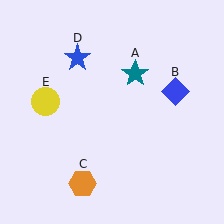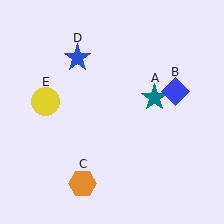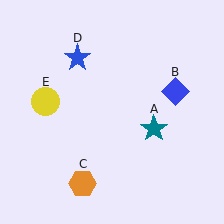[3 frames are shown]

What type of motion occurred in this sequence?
The teal star (object A) rotated clockwise around the center of the scene.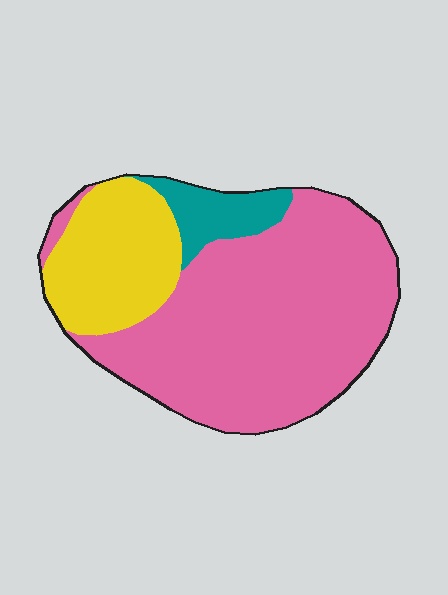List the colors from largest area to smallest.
From largest to smallest: pink, yellow, teal.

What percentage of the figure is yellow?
Yellow takes up less than a quarter of the figure.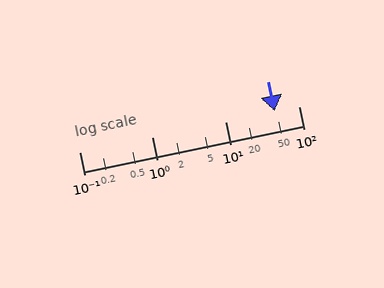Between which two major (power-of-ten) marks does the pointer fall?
The pointer is between 10 and 100.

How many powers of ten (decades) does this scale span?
The scale spans 3 decades, from 0.1 to 100.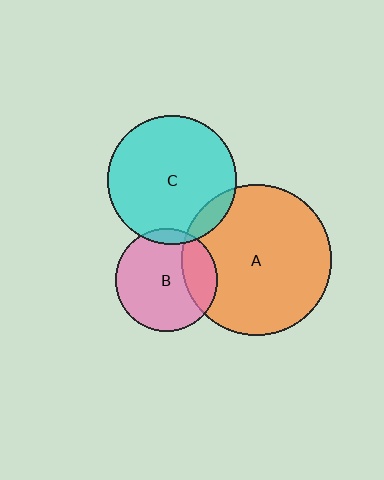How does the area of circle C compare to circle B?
Approximately 1.6 times.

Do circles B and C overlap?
Yes.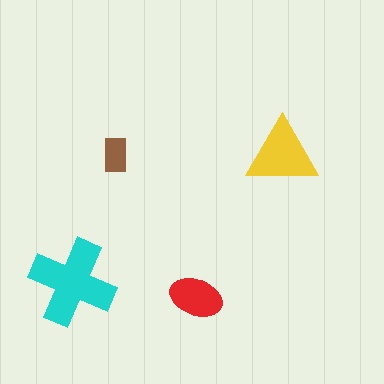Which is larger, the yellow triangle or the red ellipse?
The yellow triangle.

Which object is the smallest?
The brown rectangle.